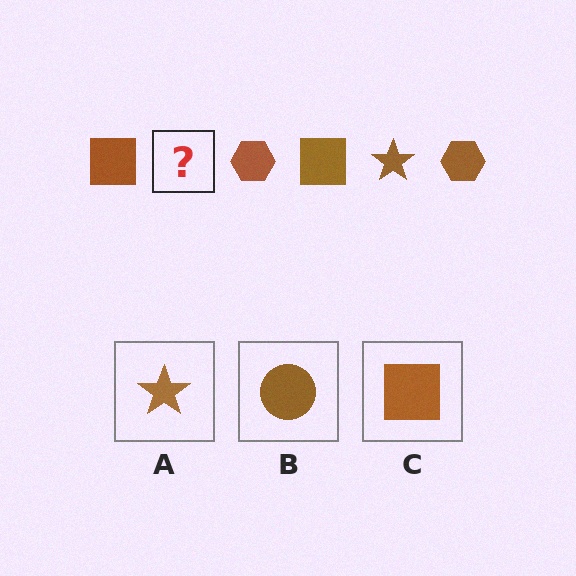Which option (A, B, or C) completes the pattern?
A.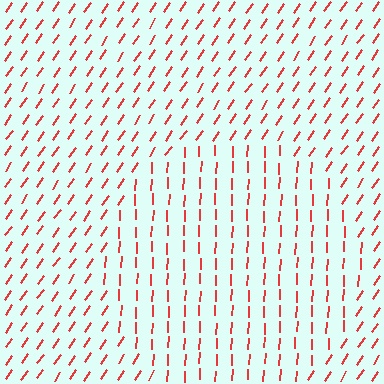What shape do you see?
I see a circle.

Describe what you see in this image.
The image is filled with small red line segments. A circle region in the image has lines oriented differently from the surrounding lines, creating a visible texture boundary.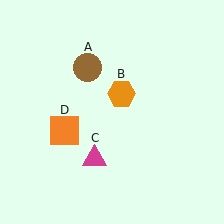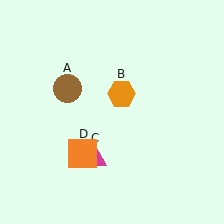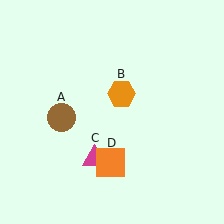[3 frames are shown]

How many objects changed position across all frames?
2 objects changed position: brown circle (object A), orange square (object D).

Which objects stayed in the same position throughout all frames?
Orange hexagon (object B) and magenta triangle (object C) remained stationary.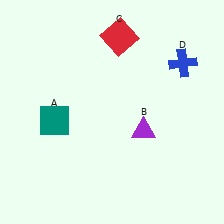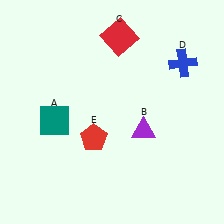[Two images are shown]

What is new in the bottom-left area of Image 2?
A red pentagon (E) was added in the bottom-left area of Image 2.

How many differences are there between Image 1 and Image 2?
There is 1 difference between the two images.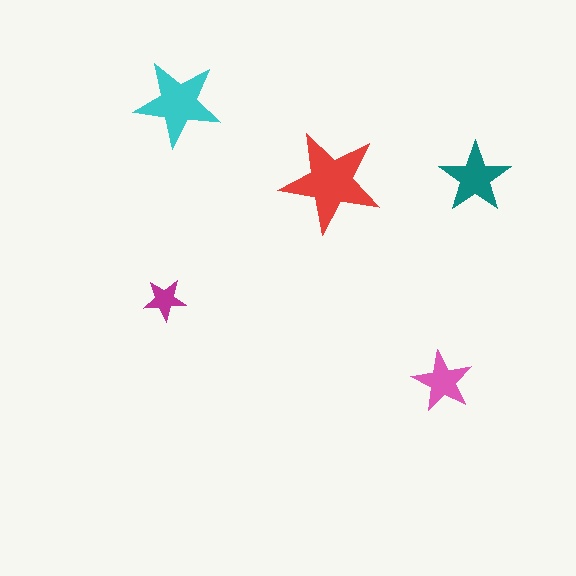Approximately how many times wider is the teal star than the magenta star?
About 1.5 times wider.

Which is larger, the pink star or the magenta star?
The pink one.